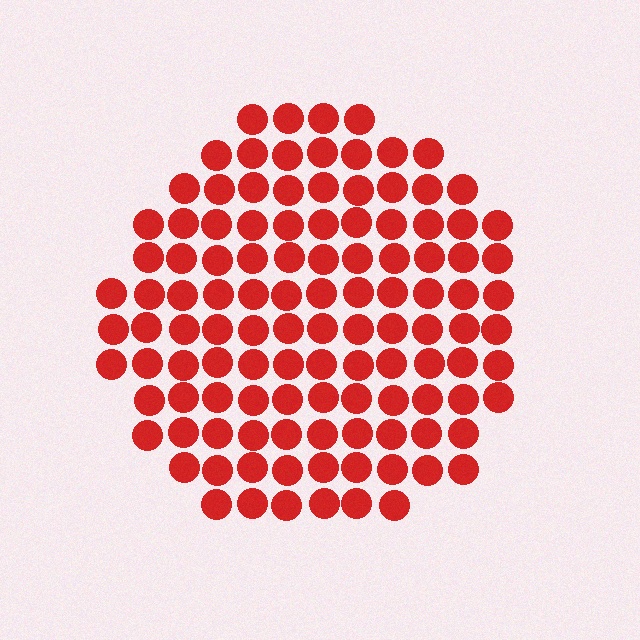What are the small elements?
The small elements are circles.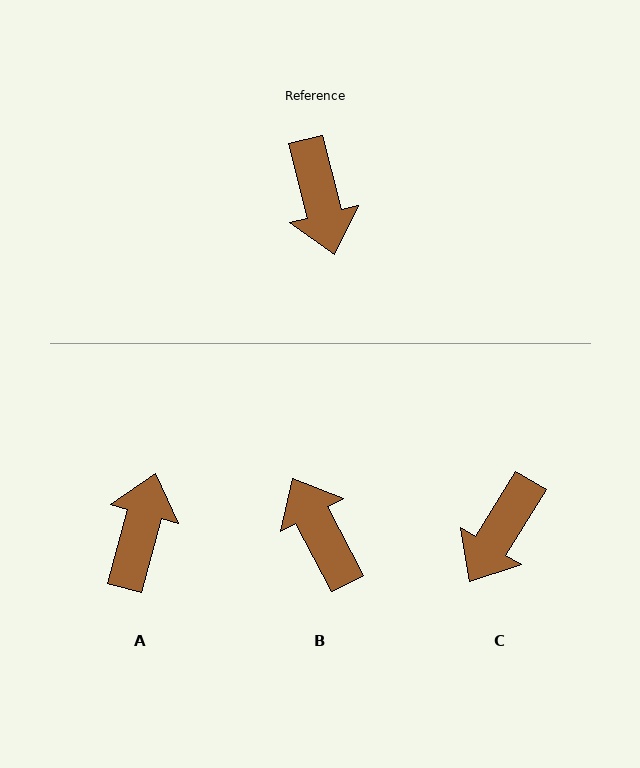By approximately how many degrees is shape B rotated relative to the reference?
Approximately 166 degrees clockwise.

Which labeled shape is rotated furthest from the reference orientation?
B, about 166 degrees away.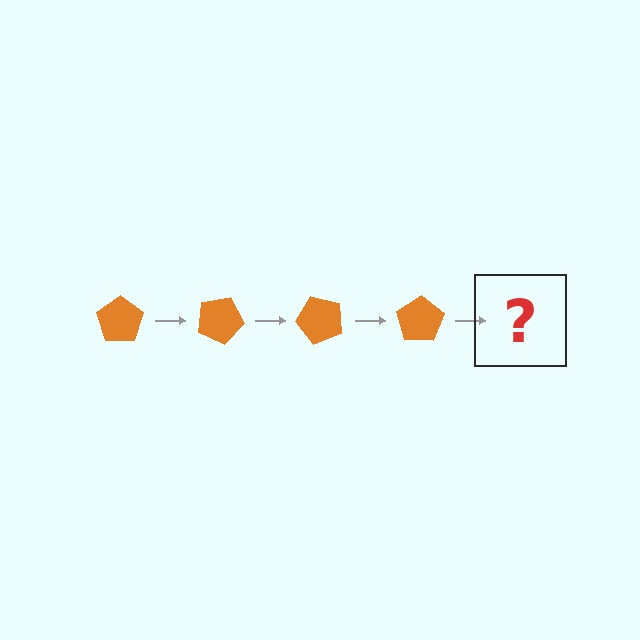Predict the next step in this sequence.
The next step is an orange pentagon rotated 100 degrees.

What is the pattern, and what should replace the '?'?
The pattern is that the pentagon rotates 25 degrees each step. The '?' should be an orange pentagon rotated 100 degrees.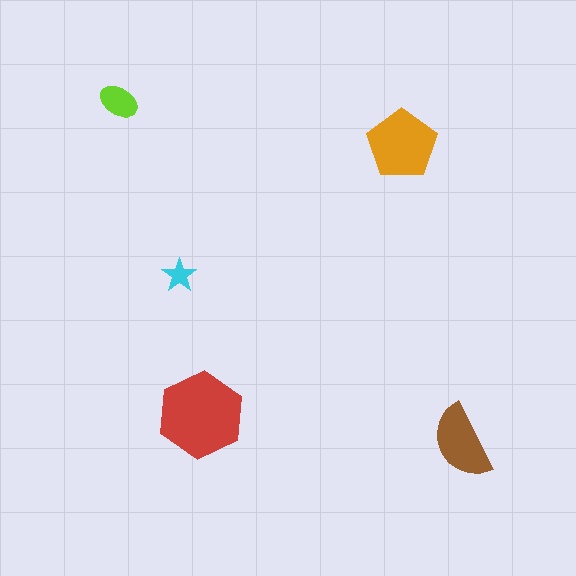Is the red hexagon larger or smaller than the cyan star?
Larger.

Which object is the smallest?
The cyan star.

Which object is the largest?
The red hexagon.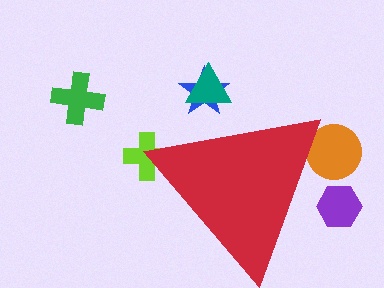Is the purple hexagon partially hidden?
Yes, the purple hexagon is partially hidden behind the red triangle.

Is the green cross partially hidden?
No, the green cross is fully visible.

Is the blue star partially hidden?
Yes, the blue star is partially hidden behind the red triangle.